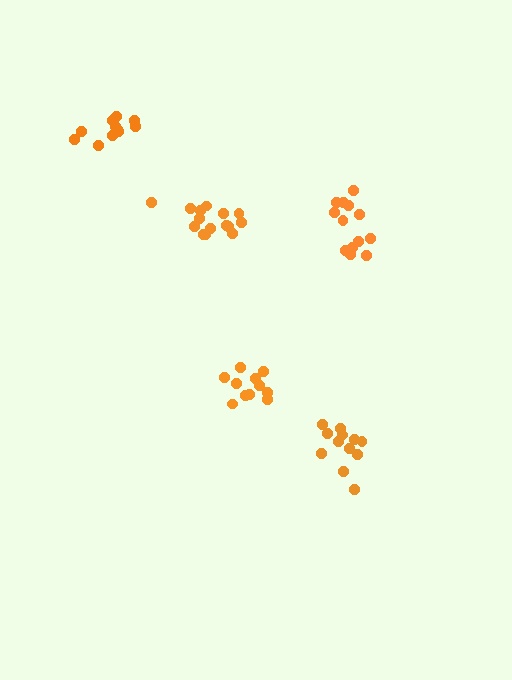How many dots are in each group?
Group 1: 11 dots, Group 2: 11 dots, Group 3: 13 dots, Group 4: 12 dots, Group 5: 15 dots (62 total).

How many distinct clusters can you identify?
There are 5 distinct clusters.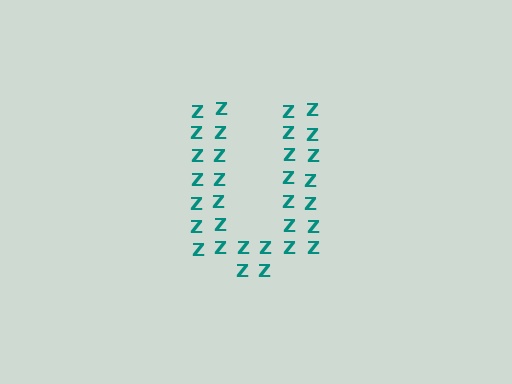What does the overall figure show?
The overall figure shows the letter U.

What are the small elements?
The small elements are letter Z's.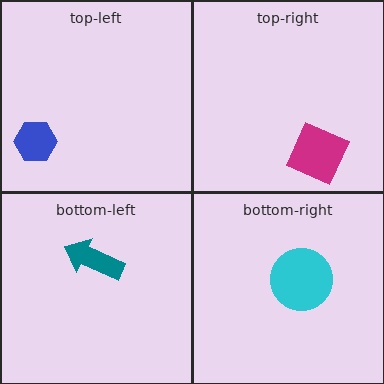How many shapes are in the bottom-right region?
1.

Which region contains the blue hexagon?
The top-left region.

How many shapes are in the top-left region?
1.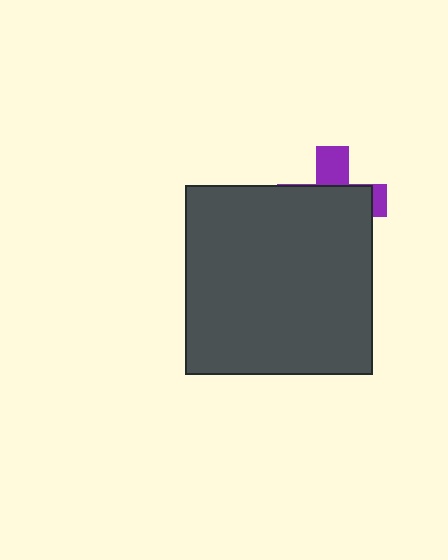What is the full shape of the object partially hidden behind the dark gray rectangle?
The partially hidden object is a purple cross.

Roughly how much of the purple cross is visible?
A small part of it is visible (roughly 31%).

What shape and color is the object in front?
The object in front is a dark gray rectangle.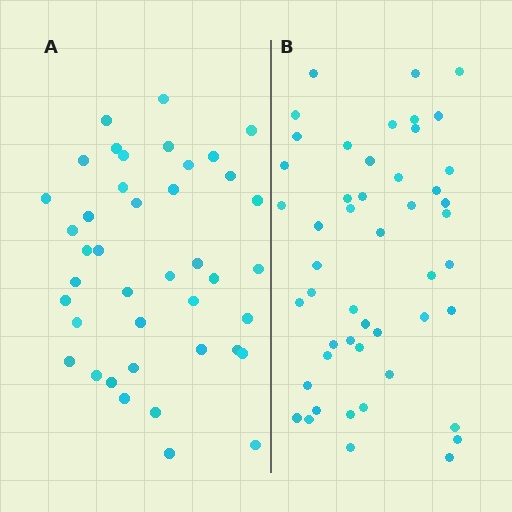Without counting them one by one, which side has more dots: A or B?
Region B (the right region) has more dots.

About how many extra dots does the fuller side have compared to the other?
Region B has roughly 8 or so more dots than region A.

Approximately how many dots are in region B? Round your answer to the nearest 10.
About 50 dots. (The exact count is 49, which rounds to 50.)